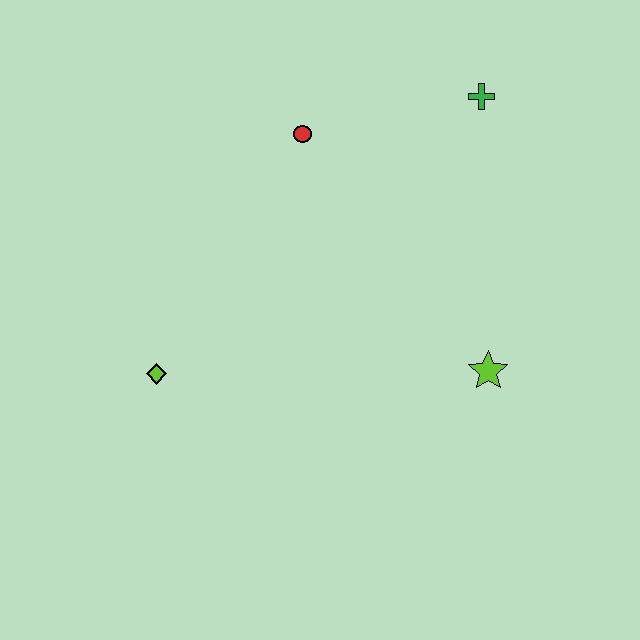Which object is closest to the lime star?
The green cross is closest to the lime star.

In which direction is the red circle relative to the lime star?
The red circle is above the lime star.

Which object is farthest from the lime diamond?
The green cross is farthest from the lime diamond.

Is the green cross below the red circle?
No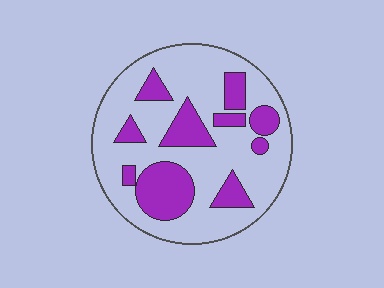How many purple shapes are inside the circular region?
10.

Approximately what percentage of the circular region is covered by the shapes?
Approximately 30%.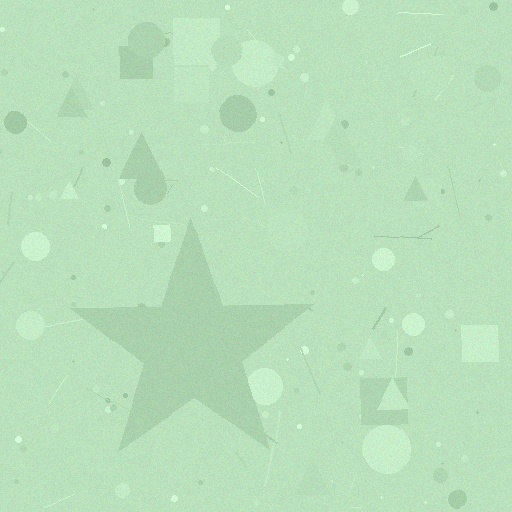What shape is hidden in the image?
A star is hidden in the image.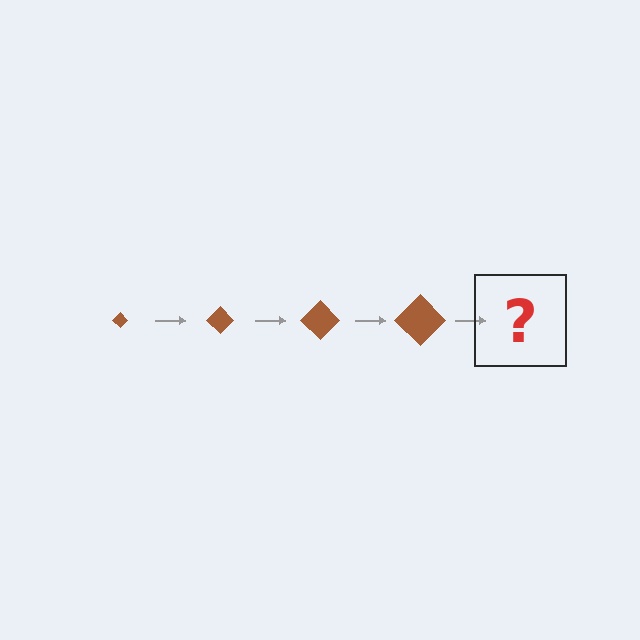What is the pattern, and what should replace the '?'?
The pattern is that the diamond gets progressively larger each step. The '?' should be a brown diamond, larger than the previous one.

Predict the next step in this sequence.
The next step is a brown diamond, larger than the previous one.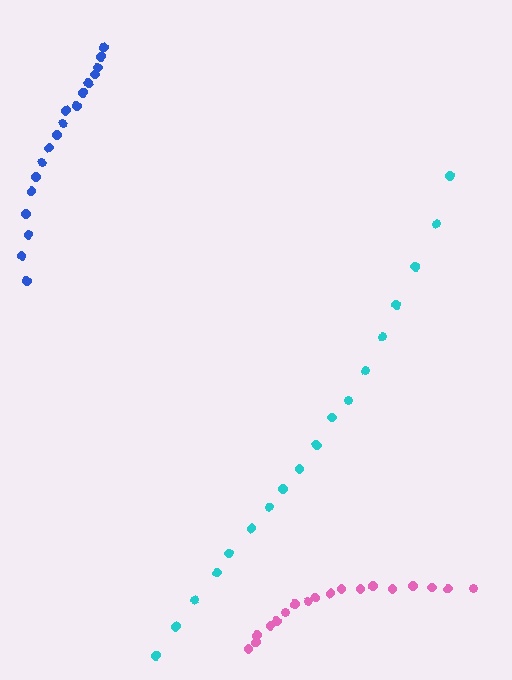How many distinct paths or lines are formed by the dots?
There are 3 distinct paths.